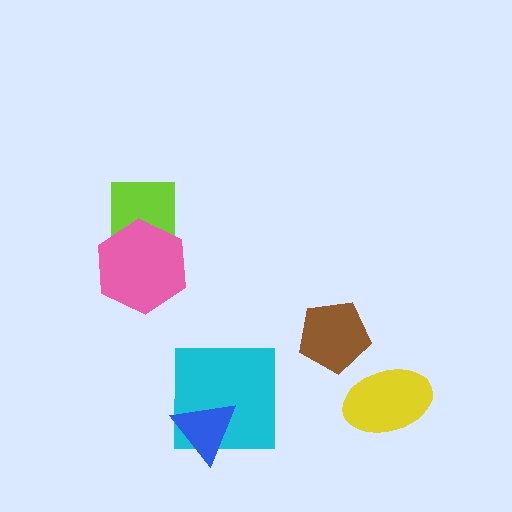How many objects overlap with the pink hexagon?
1 object overlaps with the pink hexagon.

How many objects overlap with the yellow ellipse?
0 objects overlap with the yellow ellipse.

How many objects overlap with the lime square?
1 object overlaps with the lime square.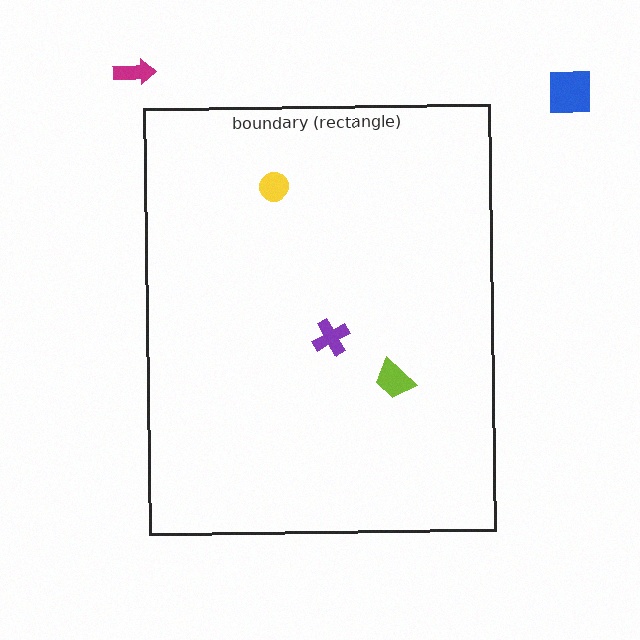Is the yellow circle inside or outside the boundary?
Inside.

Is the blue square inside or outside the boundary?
Outside.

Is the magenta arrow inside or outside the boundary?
Outside.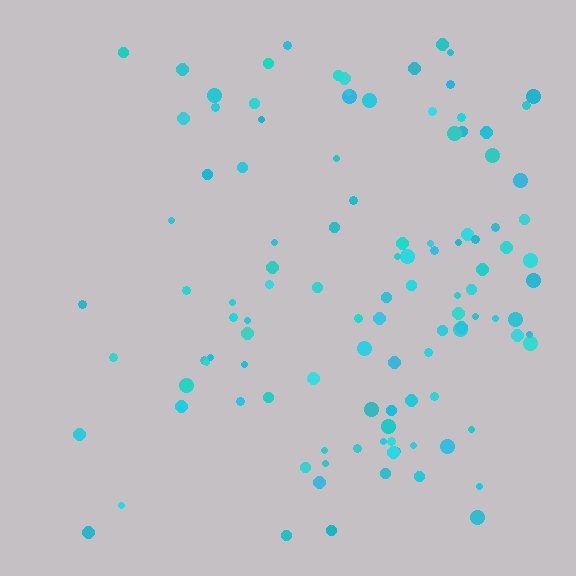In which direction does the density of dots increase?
From left to right, with the right side densest.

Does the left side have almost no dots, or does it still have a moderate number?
Still a moderate number, just noticeably fewer than the right.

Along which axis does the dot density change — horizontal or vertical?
Horizontal.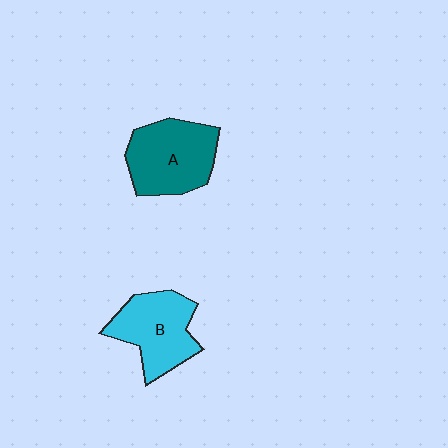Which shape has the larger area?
Shape A (teal).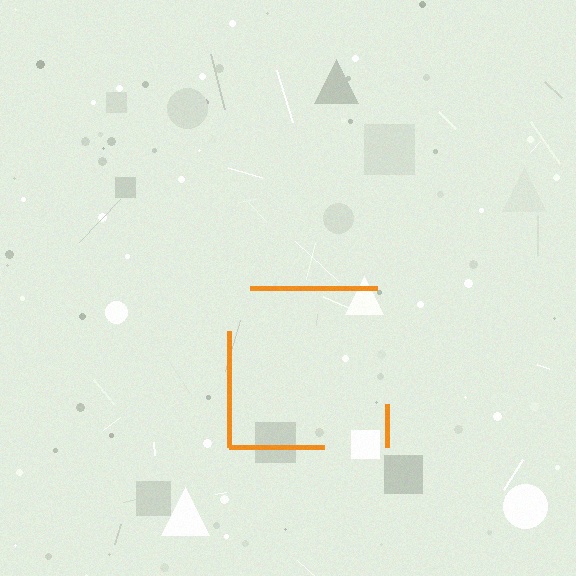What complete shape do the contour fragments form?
The contour fragments form a square.